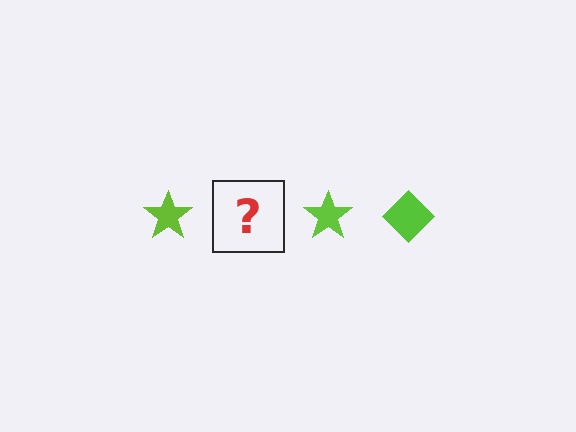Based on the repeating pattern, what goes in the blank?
The blank should be a lime diamond.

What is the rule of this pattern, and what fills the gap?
The rule is that the pattern cycles through star, diamond shapes in lime. The gap should be filled with a lime diamond.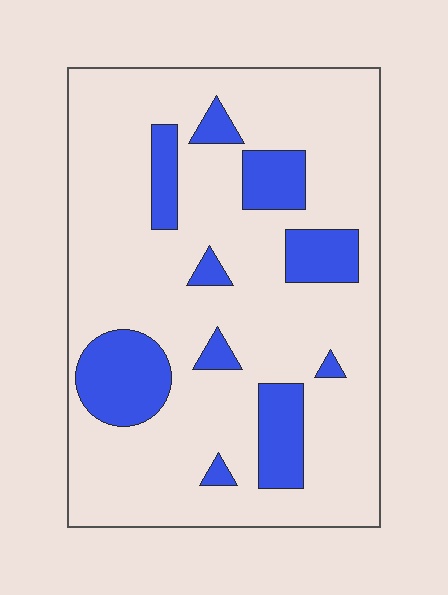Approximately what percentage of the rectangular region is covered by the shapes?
Approximately 20%.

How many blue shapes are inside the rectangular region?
10.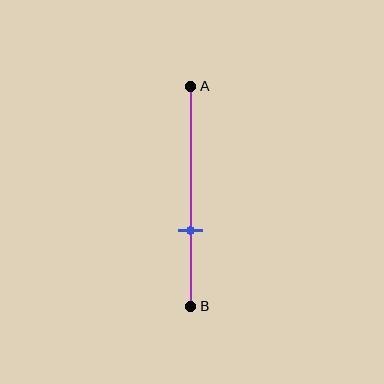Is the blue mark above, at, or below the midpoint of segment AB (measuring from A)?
The blue mark is below the midpoint of segment AB.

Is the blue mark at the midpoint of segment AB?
No, the mark is at about 65% from A, not at the 50% midpoint.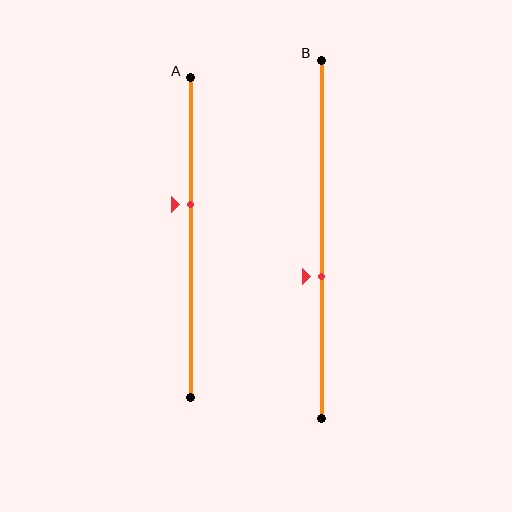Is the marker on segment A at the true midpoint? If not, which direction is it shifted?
No, the marker on segment A is shifted upward by about 10% of the segment length.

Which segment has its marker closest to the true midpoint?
Segment A has its marker closest to the true midpoint.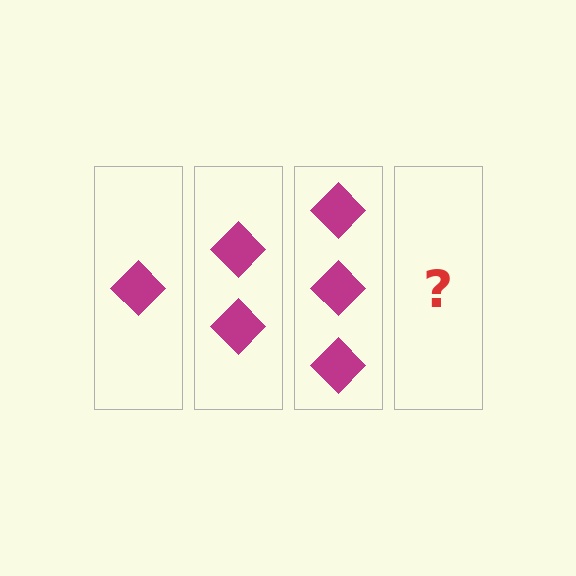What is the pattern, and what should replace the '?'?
The pattern is that each step adds one more diamond. The '?' should be 4 diamonds.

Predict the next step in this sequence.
The next step is 4 diamonds.